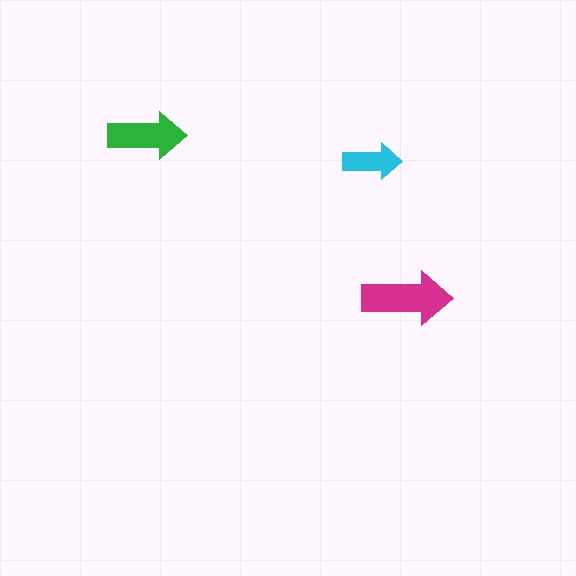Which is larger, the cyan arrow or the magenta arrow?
The magenta one.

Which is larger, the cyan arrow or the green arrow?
The green one.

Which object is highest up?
The green arrow is topmost.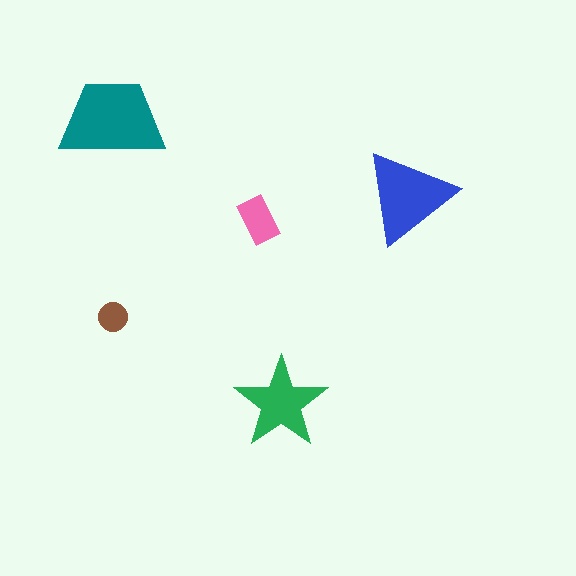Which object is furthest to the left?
The teal trapezoid is leftmost.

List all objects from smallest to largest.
The brown circle, the pink rectangle, the green star, the blue triangle, the teal trapezoid.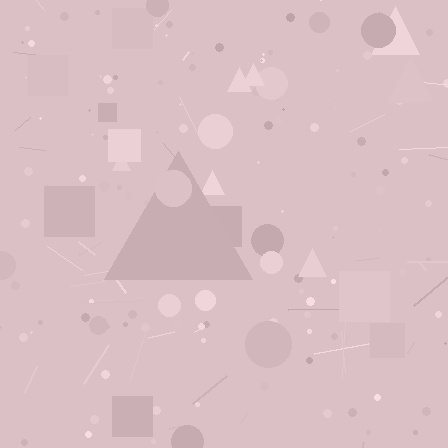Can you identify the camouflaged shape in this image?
The camouflaged shape is a triangle.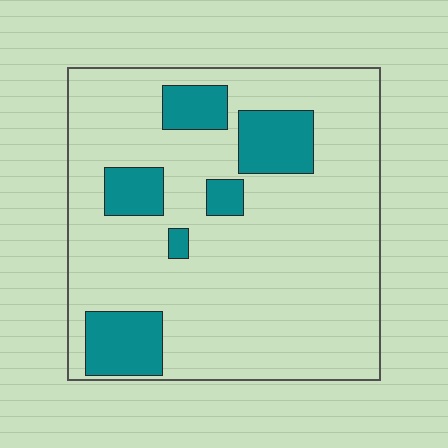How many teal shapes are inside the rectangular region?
6.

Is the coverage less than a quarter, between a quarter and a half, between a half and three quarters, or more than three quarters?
Less than a quarter.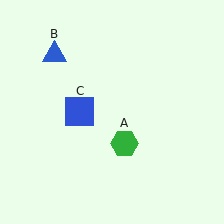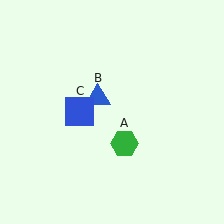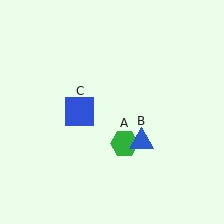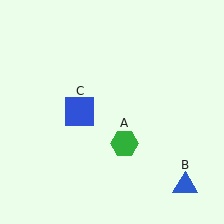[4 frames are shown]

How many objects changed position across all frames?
1 object changed position: blue triangle (object B).